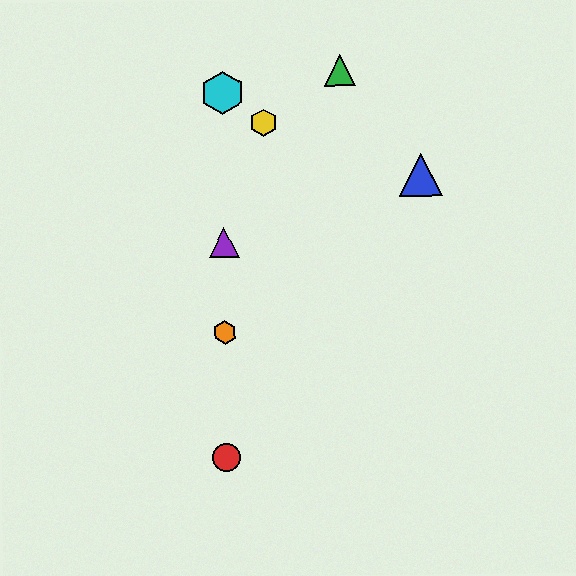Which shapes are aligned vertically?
The red circle, the purple triangle, the orange hexagon, the cyan hexagon are aligned vertically.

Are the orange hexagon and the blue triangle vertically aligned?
No, the orange hexagon is at x≈225 and the blue triangle is at x≈421.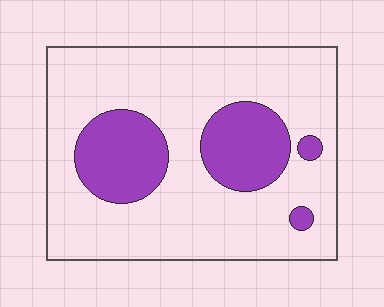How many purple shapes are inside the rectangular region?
4.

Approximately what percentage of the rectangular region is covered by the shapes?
Approximately 25%.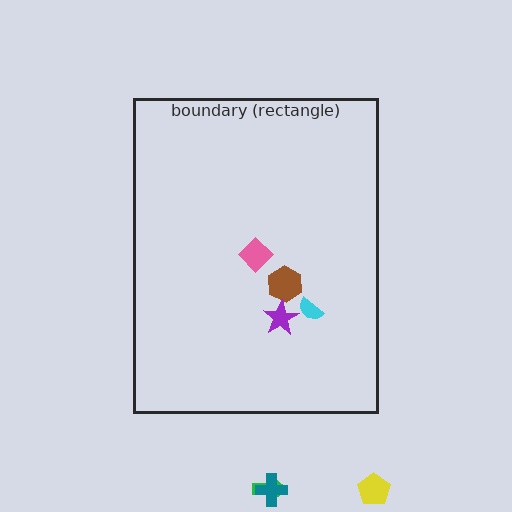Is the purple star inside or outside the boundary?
Inside.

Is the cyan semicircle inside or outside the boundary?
Inside.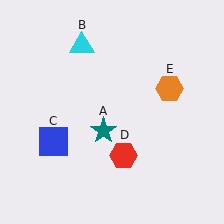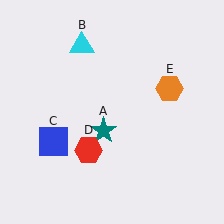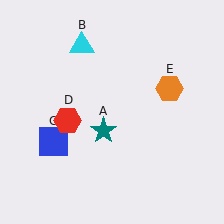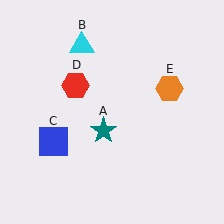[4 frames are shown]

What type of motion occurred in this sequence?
The red hexagon (object D) rotated clockwise around the center of the scene.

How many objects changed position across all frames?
1 object changed position: red hexagon (object D).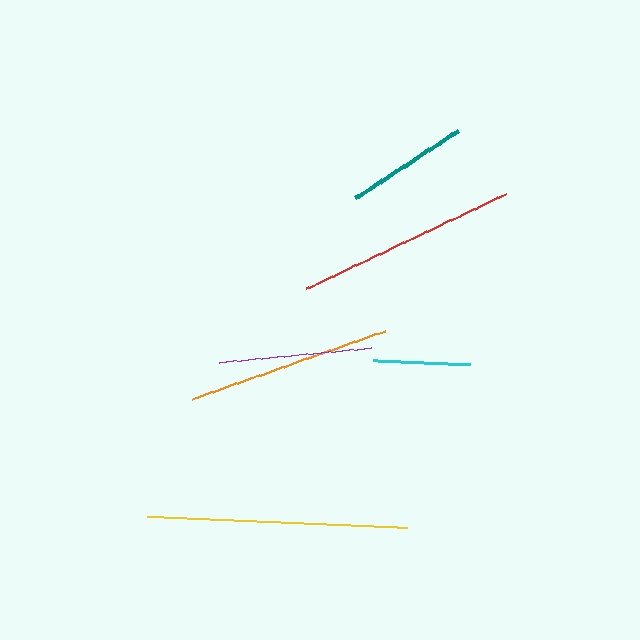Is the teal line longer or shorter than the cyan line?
The teal line is longer than the cyan line.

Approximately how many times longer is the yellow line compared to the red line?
The yellow line is approximately 1.2 times the length of the red line.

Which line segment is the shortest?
The cyan line is the shortest at approximately 98 pixels.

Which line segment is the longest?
The yellow line is the longest at approximately 260 pixels.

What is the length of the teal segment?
The teal segment is approximately 123 pixels long.